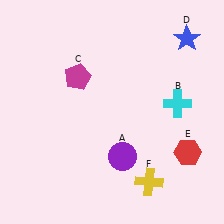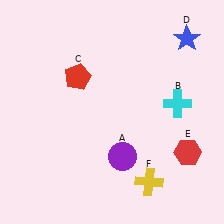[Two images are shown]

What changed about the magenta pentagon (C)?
In Image 1, C is magenta. In Image 2, it changed to red.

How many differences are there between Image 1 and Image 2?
There is 1 difference between the two images.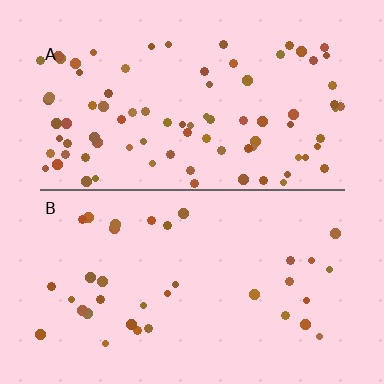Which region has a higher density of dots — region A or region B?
A (the top).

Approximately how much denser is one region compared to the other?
Approximately 2.4× — region A over region B.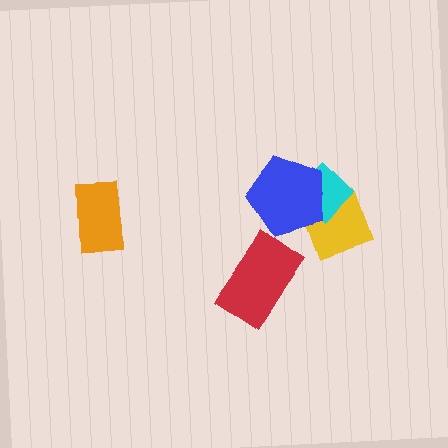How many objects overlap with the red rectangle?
0 objects overlap with the red rectangle.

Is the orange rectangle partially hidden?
No, no other shape covers it.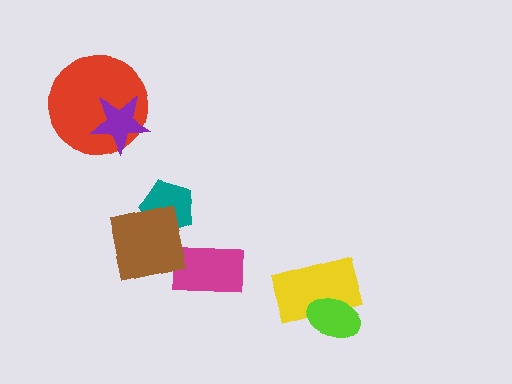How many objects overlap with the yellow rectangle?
1 object overlaps with the yellow rectangle.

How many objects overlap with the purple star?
1 object overlaps with the purple star.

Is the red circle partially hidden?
Yes, it is partially covered by another shape.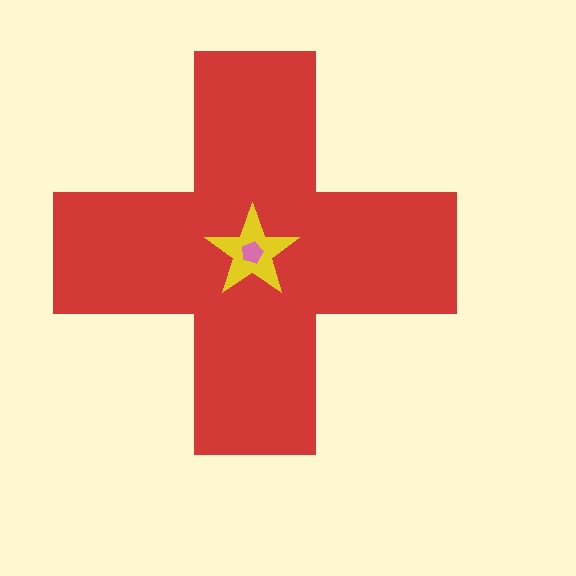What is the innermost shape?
The pink pentagon.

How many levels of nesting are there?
3.